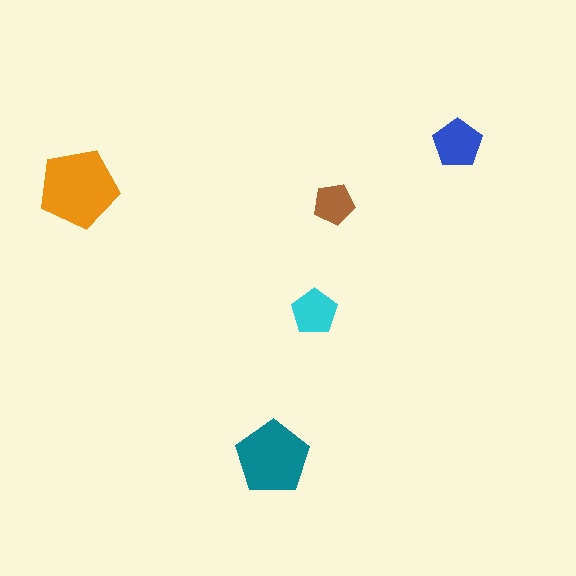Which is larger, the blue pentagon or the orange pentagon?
The orange one.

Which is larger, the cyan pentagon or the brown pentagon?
The cyan one.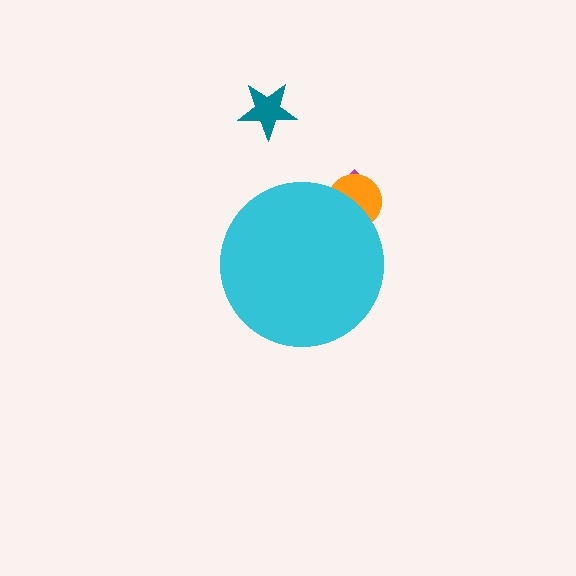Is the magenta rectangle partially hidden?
Yes, the magenta rectangle is partially hidden behind the cyan circle.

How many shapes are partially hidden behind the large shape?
2 shapes are partially hidden.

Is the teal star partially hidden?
No, the teal star is fully visible.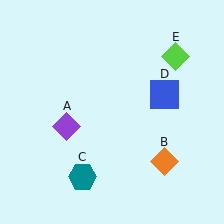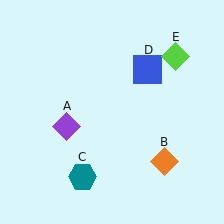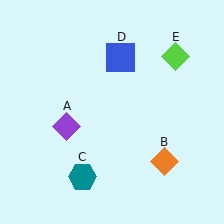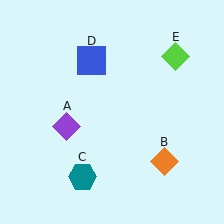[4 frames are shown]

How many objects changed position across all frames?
1 object changed position: blue square (object D).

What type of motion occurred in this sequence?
The blue square (object D) rotated counterclockwise around the center of the scene.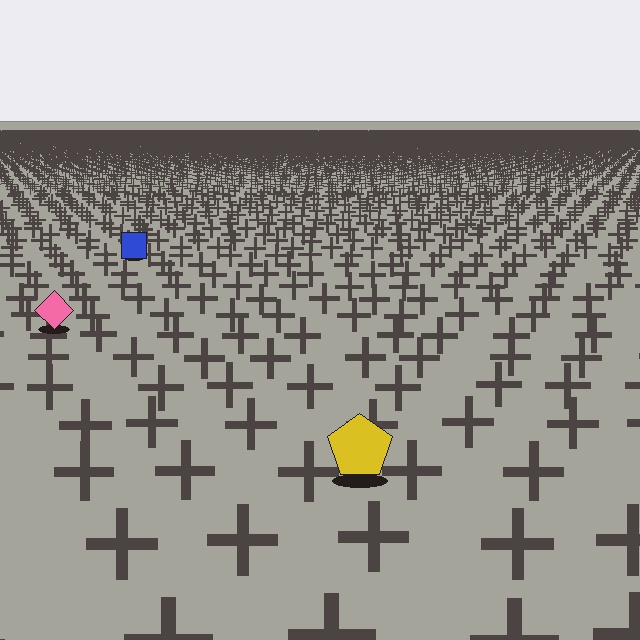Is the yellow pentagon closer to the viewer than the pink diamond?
Yes. The yellow pentagon is closer — you can tell from the texture gradient: the ground texture is coarser near it.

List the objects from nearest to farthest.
From nearest to farthest: the yellow pentagon, the pink diamond, the blue square.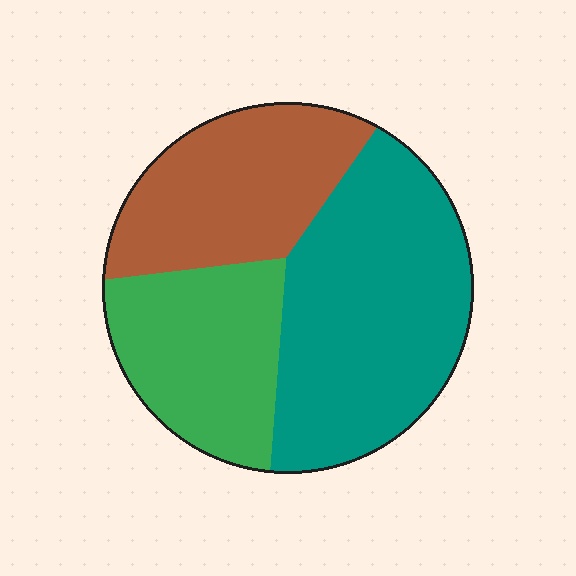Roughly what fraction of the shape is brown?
Brown takes up between a quarter and a half of the shape.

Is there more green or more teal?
Teal.